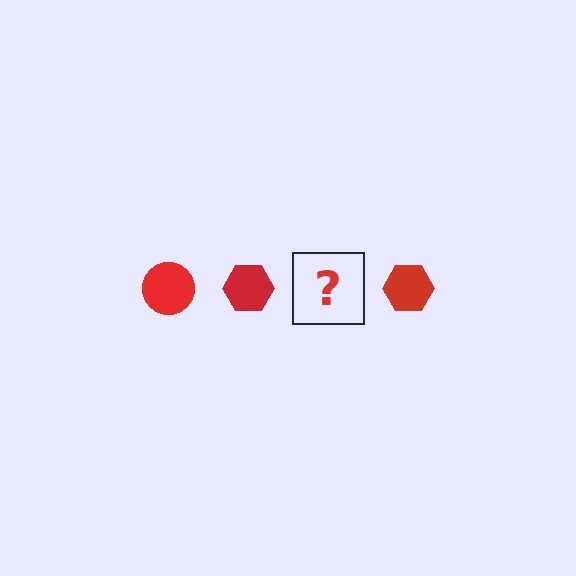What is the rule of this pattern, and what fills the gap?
The rule is that the pattern cycles through circle, hexagon shapes in red. The gap should be filled with a red circle.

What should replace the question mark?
The question mark should be replaced with a red circle.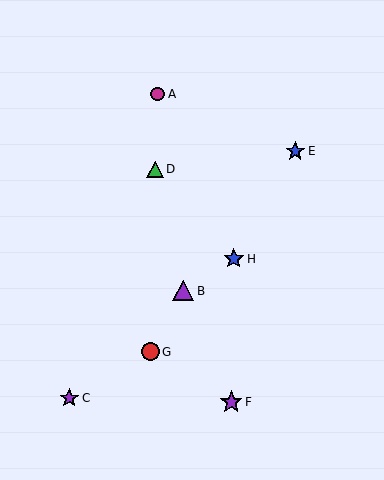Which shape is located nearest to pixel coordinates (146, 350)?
The red circle (labeled G) at (150, 352) is nearest to that location.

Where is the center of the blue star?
The center of the blue star is at (234, 259).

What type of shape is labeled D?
Shape D is a green triangle.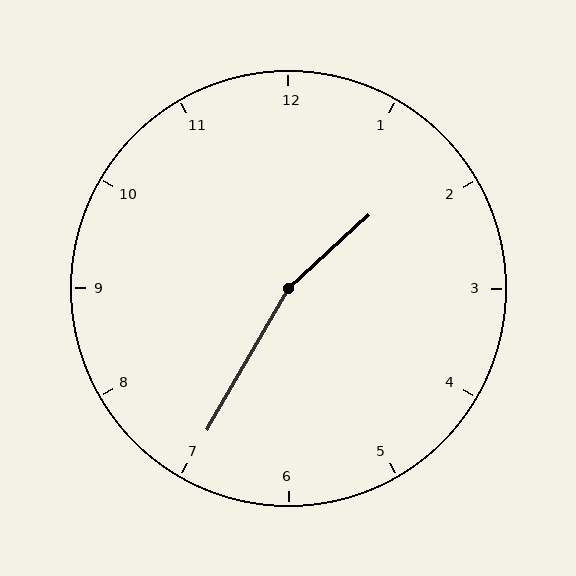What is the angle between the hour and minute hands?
Approximately 162 degrees.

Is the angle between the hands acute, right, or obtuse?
It is obtuse.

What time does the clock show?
1:35.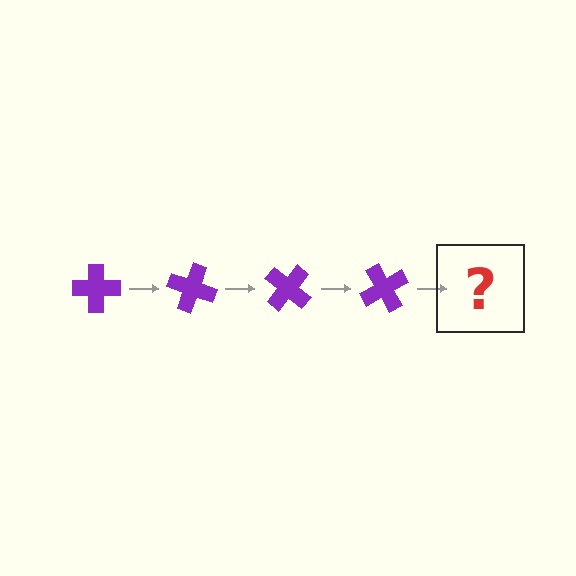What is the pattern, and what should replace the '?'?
The pattern is that the cross rotates 20 degrees each step. The '?' should be a purple cross rotated 80 degrees.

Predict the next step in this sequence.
The next step is a purple cross rotated 80 degrees.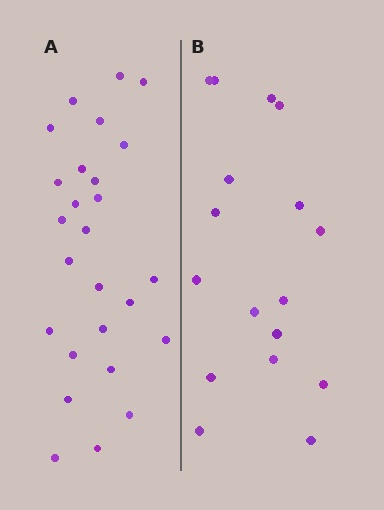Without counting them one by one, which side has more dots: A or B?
Region A (the left region) has more dots.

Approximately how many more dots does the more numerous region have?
Region A has roughly 8 or so more dots than region B.